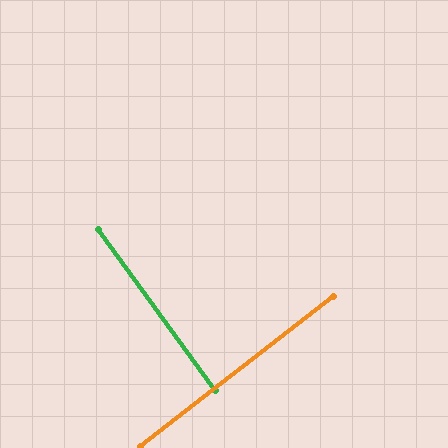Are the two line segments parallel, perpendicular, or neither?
Perpendicular — they meet at approximately 88°.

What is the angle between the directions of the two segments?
Approximately 88 degrees.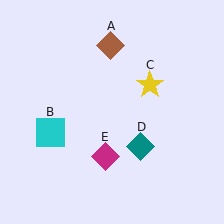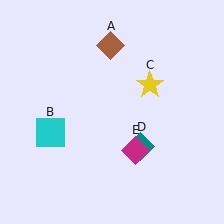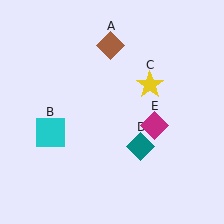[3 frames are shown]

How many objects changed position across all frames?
1 object changed position: magenta diamond (object E).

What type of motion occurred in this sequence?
The magenta diamond (object E) rotated counterclockwise around the center of the scene.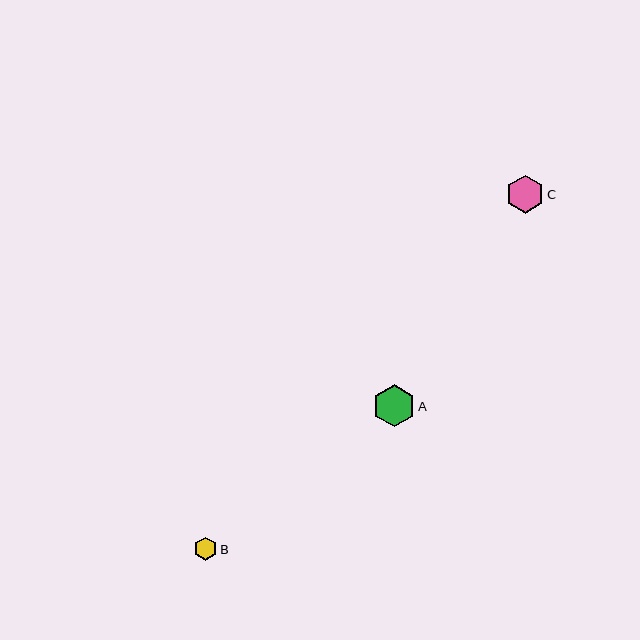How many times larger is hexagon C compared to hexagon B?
Hexagon C is approximately 1.7 times the size of hexagon B.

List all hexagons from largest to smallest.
From largest to smallest: A, C, B.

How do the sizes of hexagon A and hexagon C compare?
Hexagon A and hexagon C are approximately the same size.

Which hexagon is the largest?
Hexagon A is the largest with a size of approximately 42 pixels.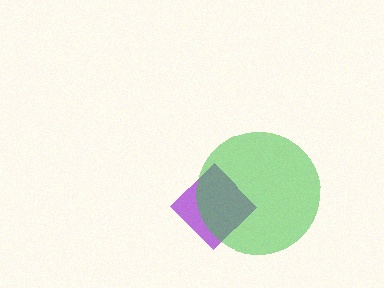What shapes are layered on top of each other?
The layered shapes are: a purple diamond, a green circle.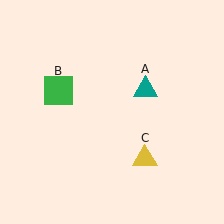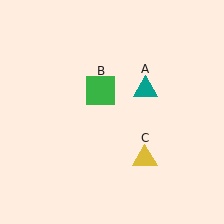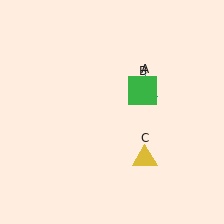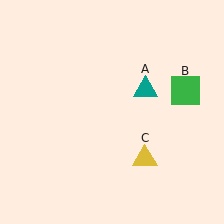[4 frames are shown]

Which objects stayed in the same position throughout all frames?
Teal triangle (object A) and yellow triangle (object C) remained stationary.